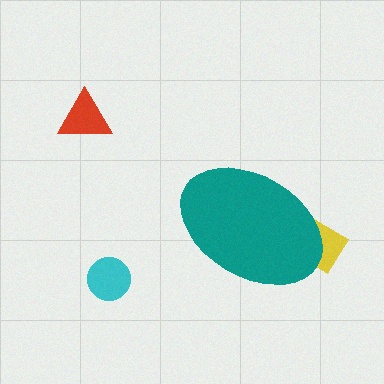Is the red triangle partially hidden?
No, the red triangle is fully visible.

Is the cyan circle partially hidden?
No, the cyan circle is fully visible.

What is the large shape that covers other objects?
A teal ellipse.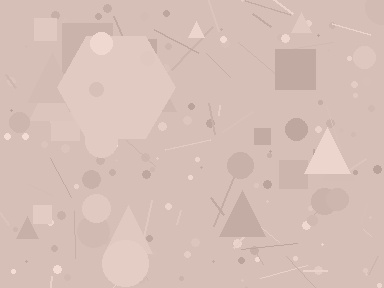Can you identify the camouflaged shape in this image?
The camouflaged shape is a hexagon.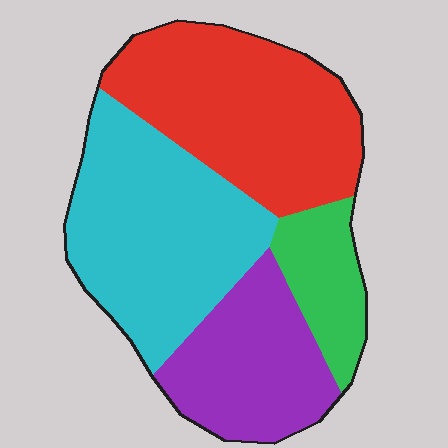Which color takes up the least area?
Green, at roughly 10%.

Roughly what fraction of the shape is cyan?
Cyan takes up about one third (1/3) of the shape.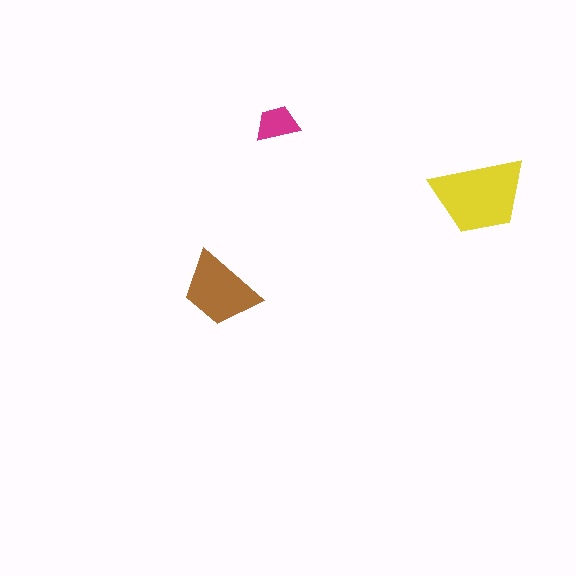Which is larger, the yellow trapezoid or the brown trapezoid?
The yellow one.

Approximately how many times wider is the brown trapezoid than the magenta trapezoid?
About 2 times wider.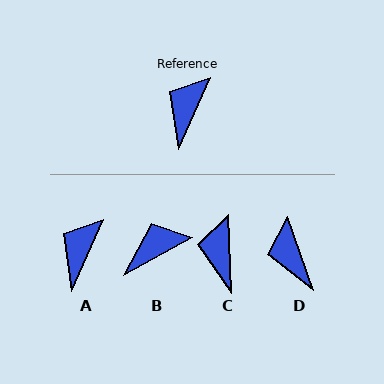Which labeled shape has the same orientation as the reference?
A.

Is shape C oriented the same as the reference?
No, it is off by about 26 degrees.